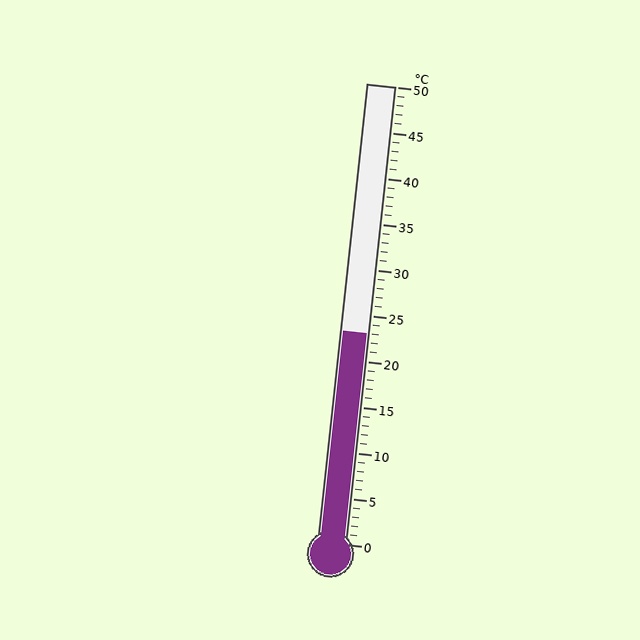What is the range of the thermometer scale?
The thermometer scale ranges from 0°C to 50°C.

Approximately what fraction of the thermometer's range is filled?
The thermometer is filled to approximately 45% of its range.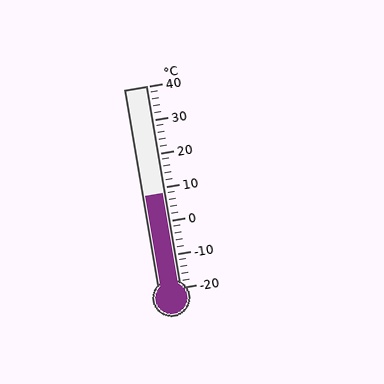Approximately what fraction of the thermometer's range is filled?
The thermometer is filled to approximately 45% of its range.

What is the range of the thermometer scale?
The thermometer scale ranges from -20°C to 40°C.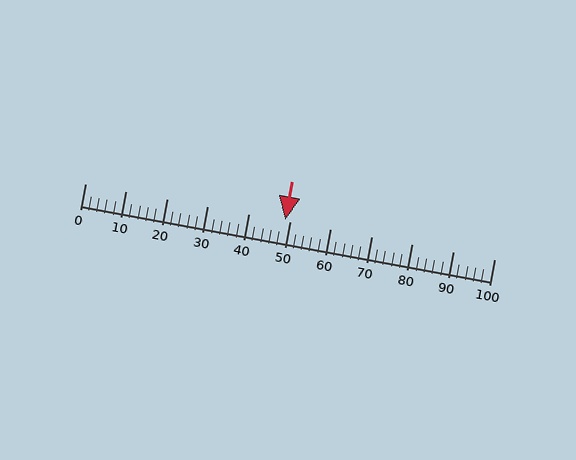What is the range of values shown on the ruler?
The ruler shows values from 0 to 100.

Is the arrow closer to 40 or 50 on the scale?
The arrow is closer to 50.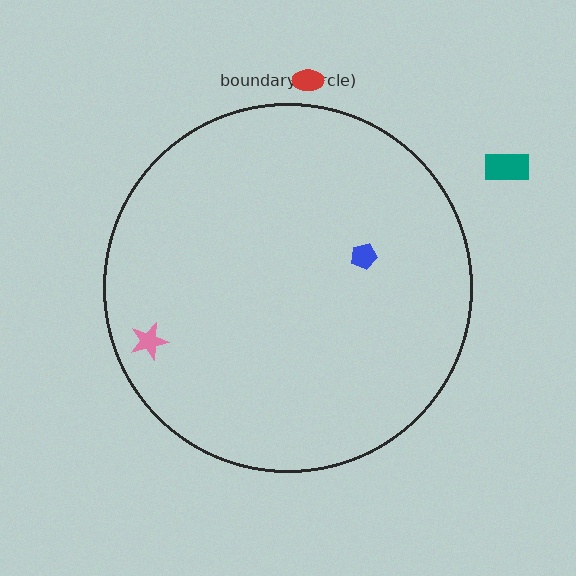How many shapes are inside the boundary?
2 inside, 2 outside.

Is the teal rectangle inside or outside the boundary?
Outside.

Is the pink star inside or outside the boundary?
Inside.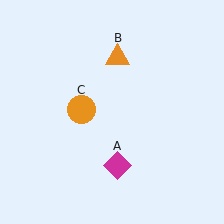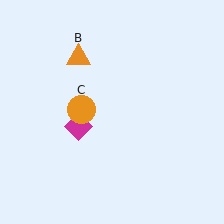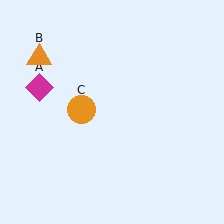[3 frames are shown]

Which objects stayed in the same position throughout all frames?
Orange circle (object C) remained stationary.